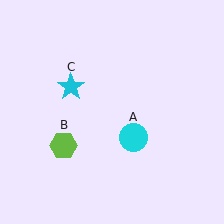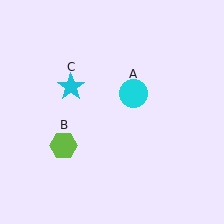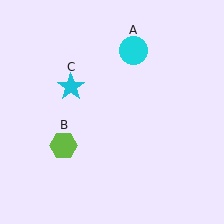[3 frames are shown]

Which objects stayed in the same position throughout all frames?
Lime hexagon (object B) and cyan star (object C) remained stationary.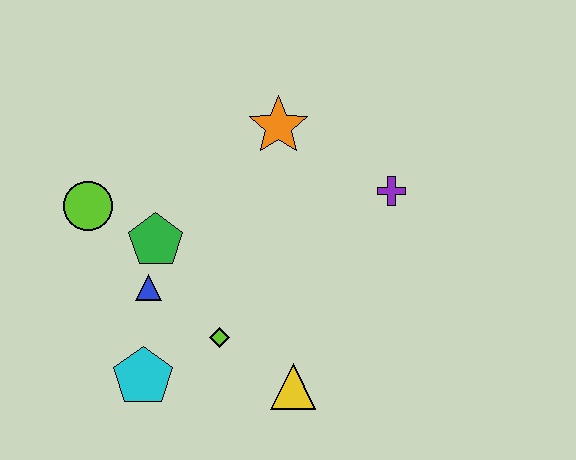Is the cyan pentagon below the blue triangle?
Yes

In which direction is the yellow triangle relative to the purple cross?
The yellow triangle is below the purple cross.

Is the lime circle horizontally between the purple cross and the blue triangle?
No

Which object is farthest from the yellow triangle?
The lime circle is farthest from the yellow triangle.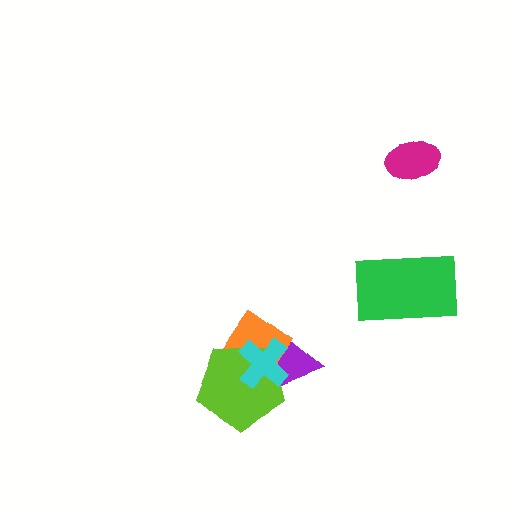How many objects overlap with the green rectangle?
0 objects overlap with the green rectangle.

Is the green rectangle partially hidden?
No, no other shape covers it.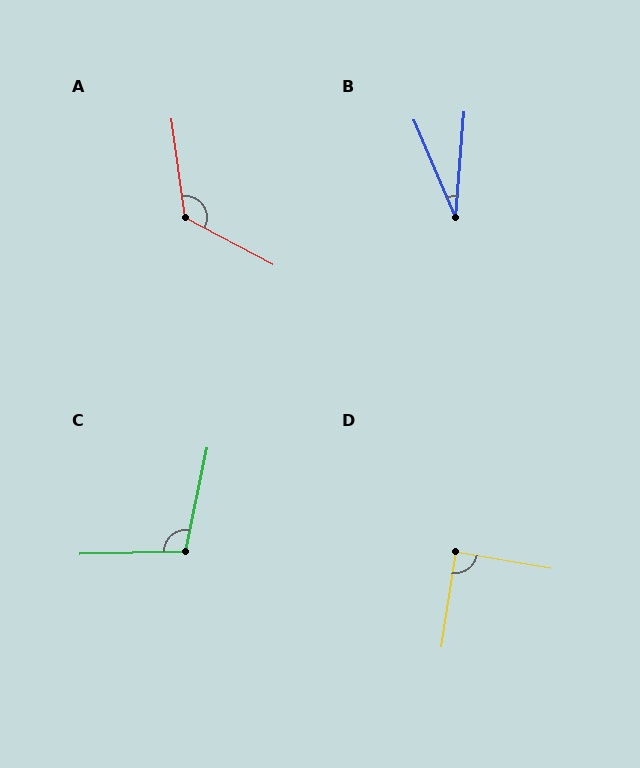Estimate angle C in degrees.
Approximately 103 degrees.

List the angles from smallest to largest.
B (28°), D (89°), C (103°), A (126°).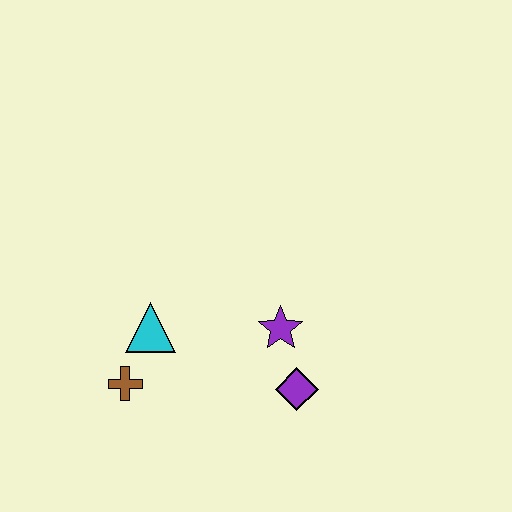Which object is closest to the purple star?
The purple diamond is closest to the purple star.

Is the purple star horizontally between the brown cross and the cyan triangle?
No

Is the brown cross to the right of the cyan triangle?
No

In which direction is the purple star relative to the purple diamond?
The purple star is above the purple diamond.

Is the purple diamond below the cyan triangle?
Yes